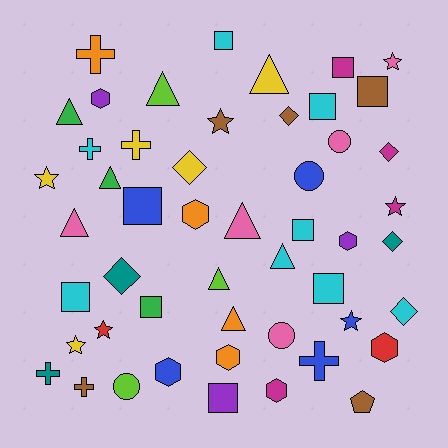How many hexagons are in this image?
There are 7 hexagons.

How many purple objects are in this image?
There are 3 purple objects.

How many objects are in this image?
There are 50 objects.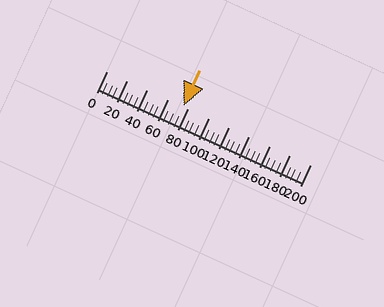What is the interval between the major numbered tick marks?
The major tick marks are spaced 20 units apart.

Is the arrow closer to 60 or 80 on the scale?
The arrow is closer to 80.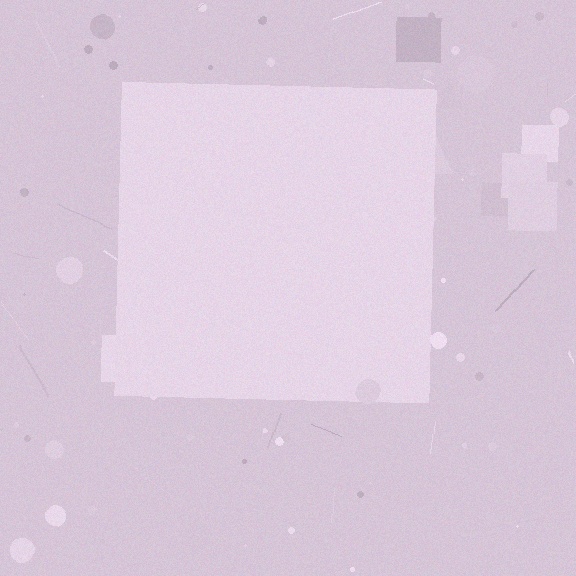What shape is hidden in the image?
A square is hidden in the image.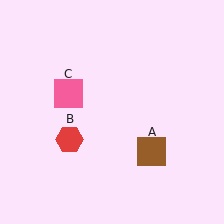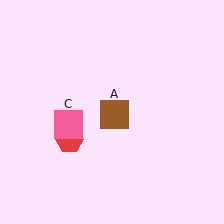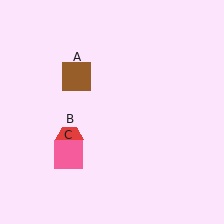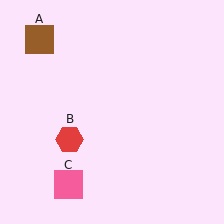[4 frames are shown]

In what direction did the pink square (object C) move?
The pink square (object C) moved down.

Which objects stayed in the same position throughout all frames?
Red hexagon (object B) remained stationary.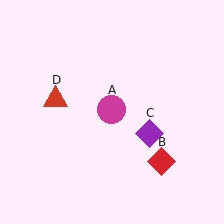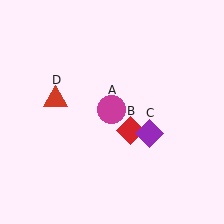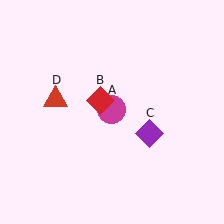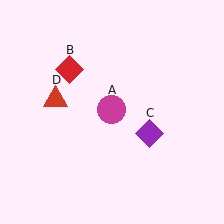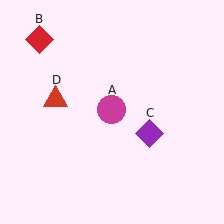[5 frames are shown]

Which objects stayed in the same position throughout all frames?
Magenta circle (object A) and purple diamond (object C) and red triangle (object D) remained stationary.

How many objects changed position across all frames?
1 object changed position: red diamond (object B).